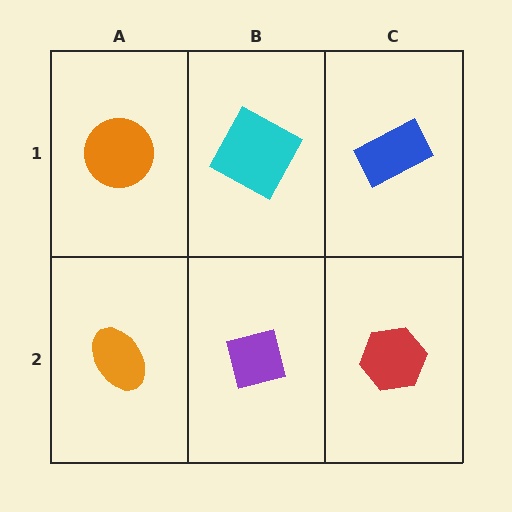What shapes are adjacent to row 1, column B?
A purple diamond (row 2, column B), an orange circle (row 1, column A), a blue rectangle (row 1, column C).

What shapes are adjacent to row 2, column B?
A cyan square (row 1, column B), an orange ellipse (row 2, column A), a red hexagon (row 2, column C).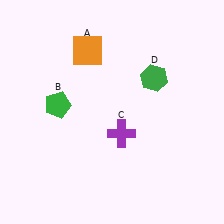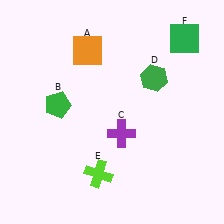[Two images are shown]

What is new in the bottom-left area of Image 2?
A lime cross (E) was added in the bottom-left area of Image 2.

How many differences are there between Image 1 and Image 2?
There are 2 differences between the two images.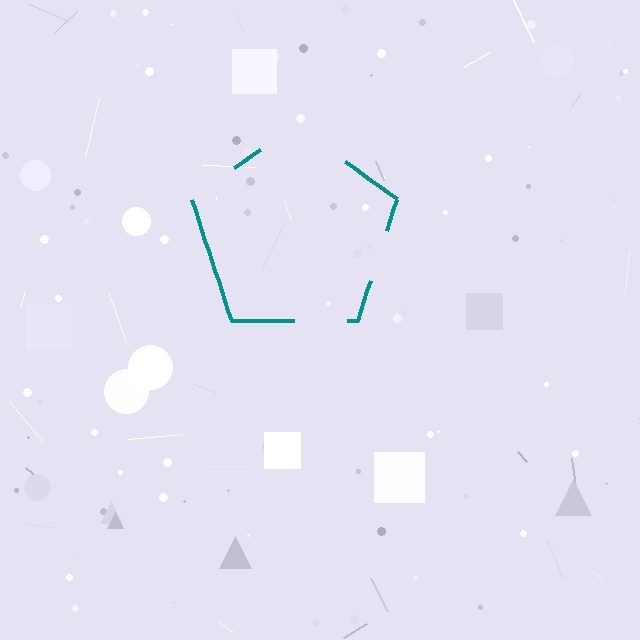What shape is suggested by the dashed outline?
The dashed outline suggests a pentagon.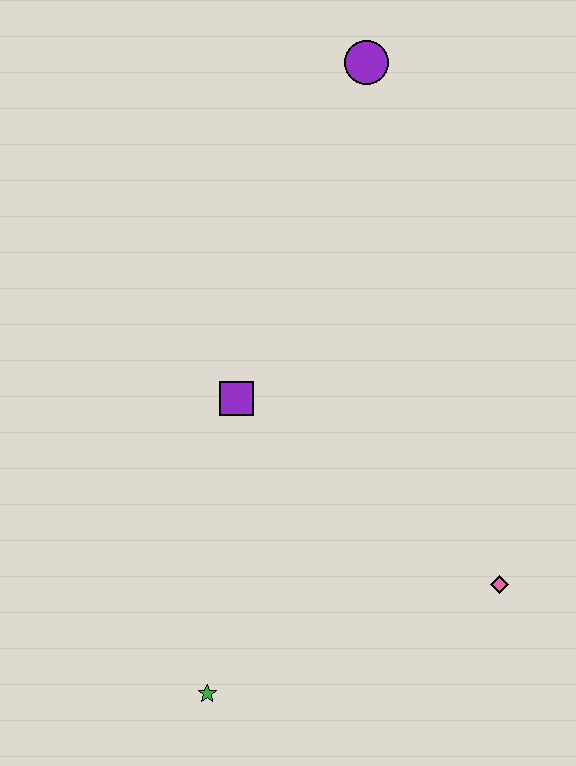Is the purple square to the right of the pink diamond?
No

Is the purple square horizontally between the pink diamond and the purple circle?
No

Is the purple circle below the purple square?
No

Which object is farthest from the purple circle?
The green star is farthest from the purple circle.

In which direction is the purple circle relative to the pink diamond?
The purple circle is above the pink diamond.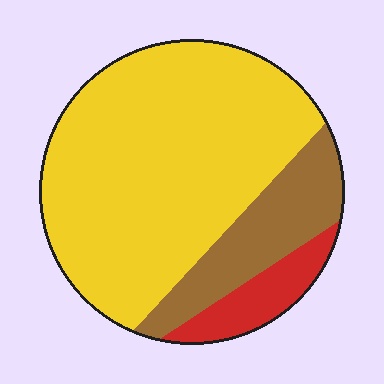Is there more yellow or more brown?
Yellow.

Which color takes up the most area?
Yellow, at roughly 70%.